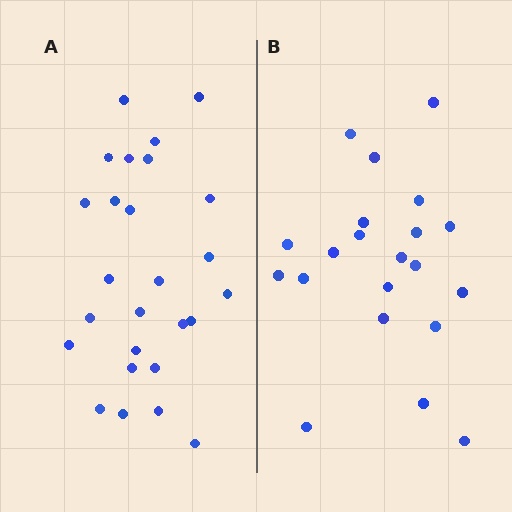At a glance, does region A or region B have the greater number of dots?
Region A (the left region) has more dots.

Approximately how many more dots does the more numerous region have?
Region A has about 5 more dots than region B.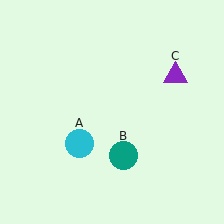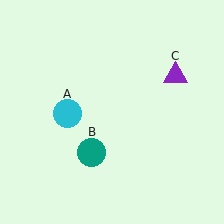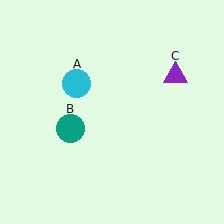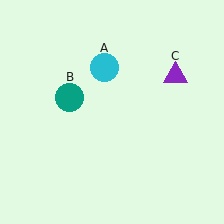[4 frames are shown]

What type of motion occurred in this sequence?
The cyan circle (object A), teal circle (object B) rotated clockwise around the center of the scene.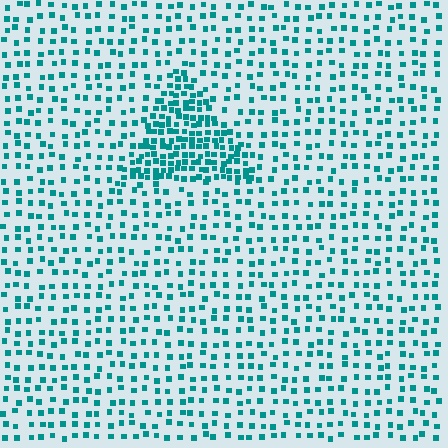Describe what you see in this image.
The image contains small teal elements arranged at two different densities. A triangle-shaped region is visible where the elements are more densely packed than the surrounding area.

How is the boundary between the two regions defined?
The boundary is defined by a change in element density (approximately 2.4x ratio). All elements are the same color, size, and shape.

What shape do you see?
I see a triangle.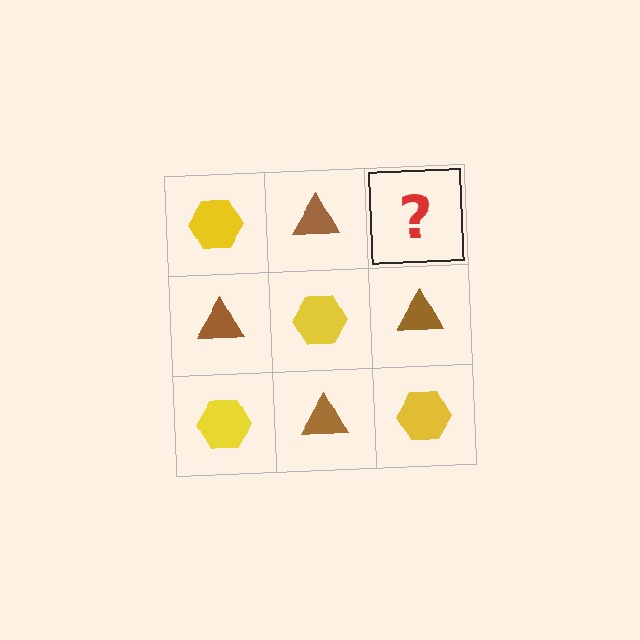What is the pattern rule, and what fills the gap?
The rule is that it alternates yellow hexagon and brown triangle in a checkerboard pattern. The gap should be filled with a yellow hexagon.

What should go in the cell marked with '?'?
The missing cell should contain a yellow hexagon.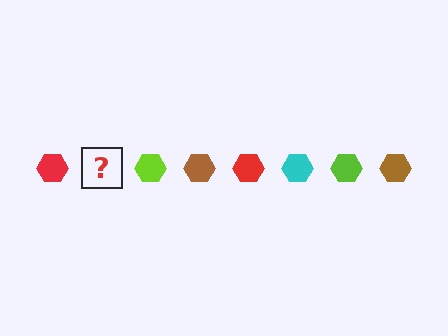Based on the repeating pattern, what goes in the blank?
The blank should be a cyan hexagon.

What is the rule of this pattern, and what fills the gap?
The rule is that the pattern cycles through red, cyan, lime, brown hexagons. The gap should be filled with a cyan hexagon.